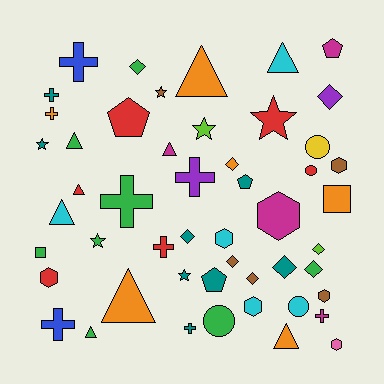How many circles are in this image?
There are 4 circles.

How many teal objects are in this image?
There are 8 teal objects.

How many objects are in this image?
There are 50 objects.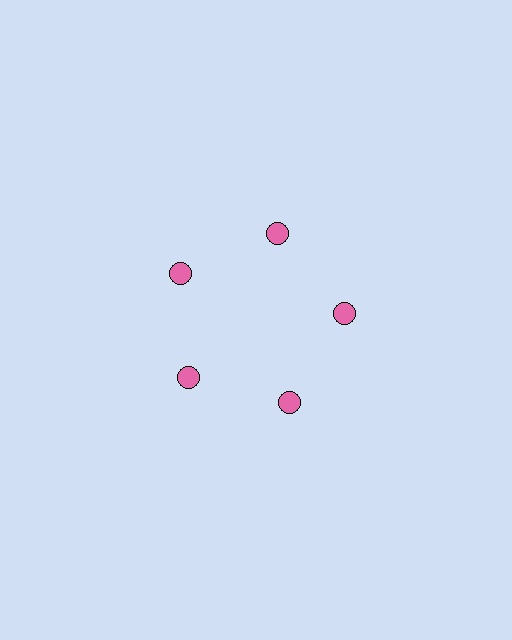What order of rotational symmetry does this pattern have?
This pattern has 5-fold rotational symmetry.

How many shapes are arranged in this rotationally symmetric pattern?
There are 5 shapes, arranged in 5 groups of 1.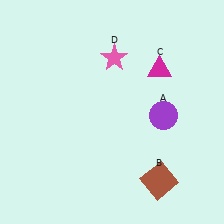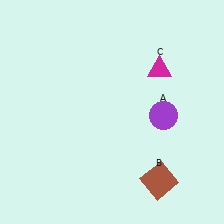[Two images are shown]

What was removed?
The pink star (D) was removed in Image 2.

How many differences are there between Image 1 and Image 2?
There is 1 difference between the two images.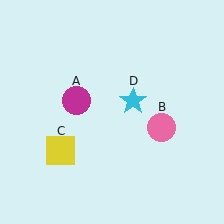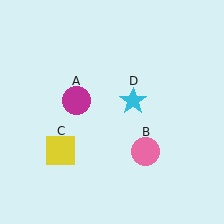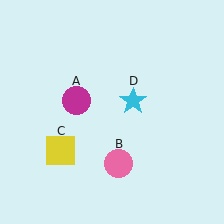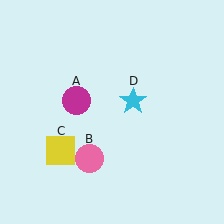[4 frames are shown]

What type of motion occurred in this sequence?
The pink circle (object B) rotated clockwise around the center of the scene.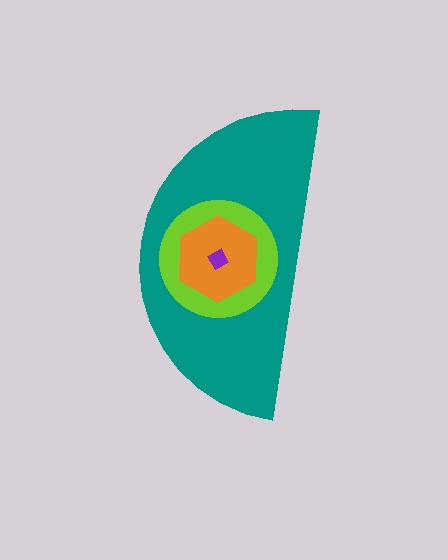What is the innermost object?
The purple diamond.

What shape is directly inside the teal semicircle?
The lime circle.